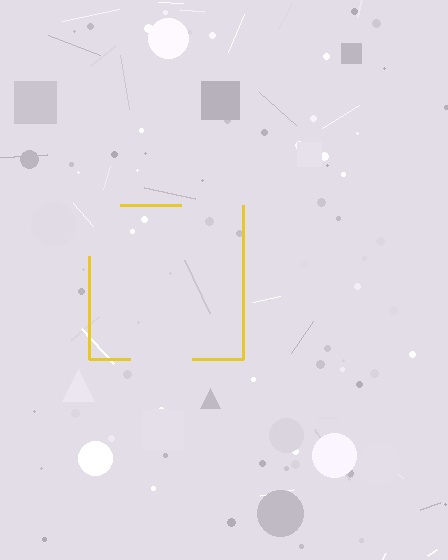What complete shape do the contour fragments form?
The contour fragments form a square.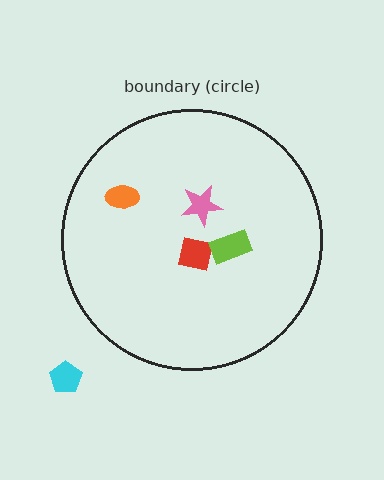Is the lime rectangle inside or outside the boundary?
Inside.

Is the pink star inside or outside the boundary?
Inside.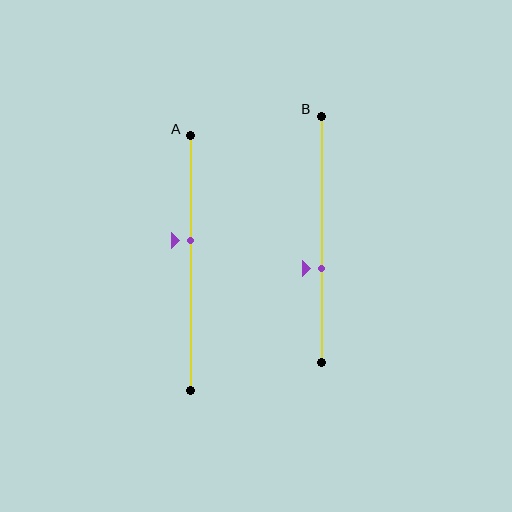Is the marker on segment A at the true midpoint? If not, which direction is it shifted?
No, the marker on segment A is shifted upward by about 9% of the segment length.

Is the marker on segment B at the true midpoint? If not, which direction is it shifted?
No, the marker on segment B is shifted downward by about 12% of the segment length.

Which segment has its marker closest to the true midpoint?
Segment A has its marker closest to the true midpoint.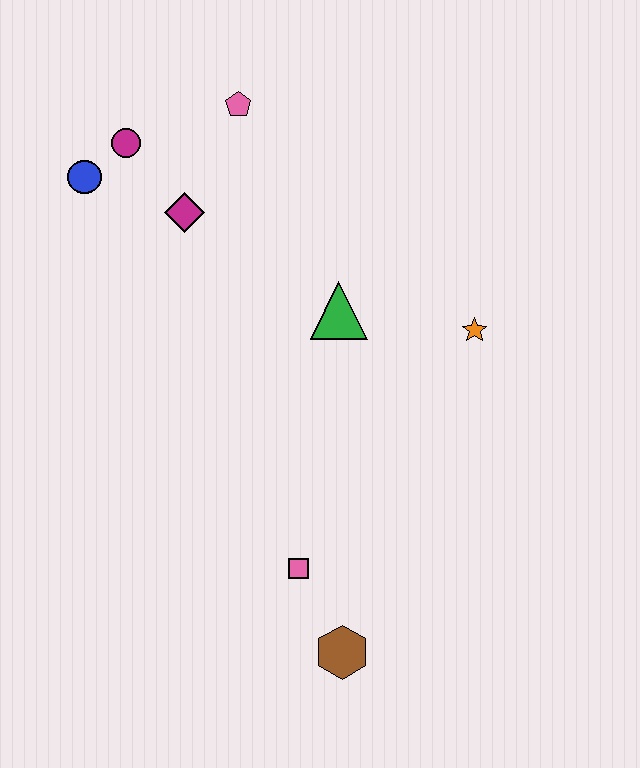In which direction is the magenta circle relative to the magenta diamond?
The magenta circle is above the magenta diamond.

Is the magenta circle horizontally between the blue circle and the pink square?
Yes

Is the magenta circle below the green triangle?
No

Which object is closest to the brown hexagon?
The pink square is closest to the brown hexagon.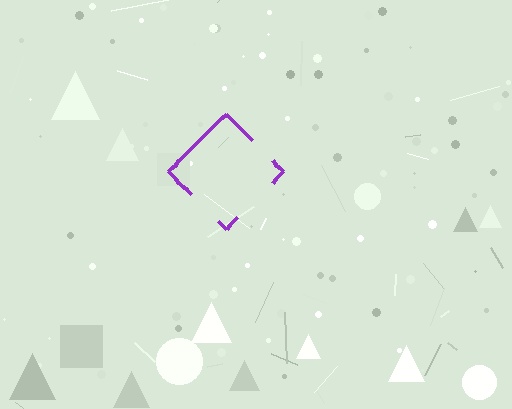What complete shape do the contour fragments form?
The contour fragments form a diamond.